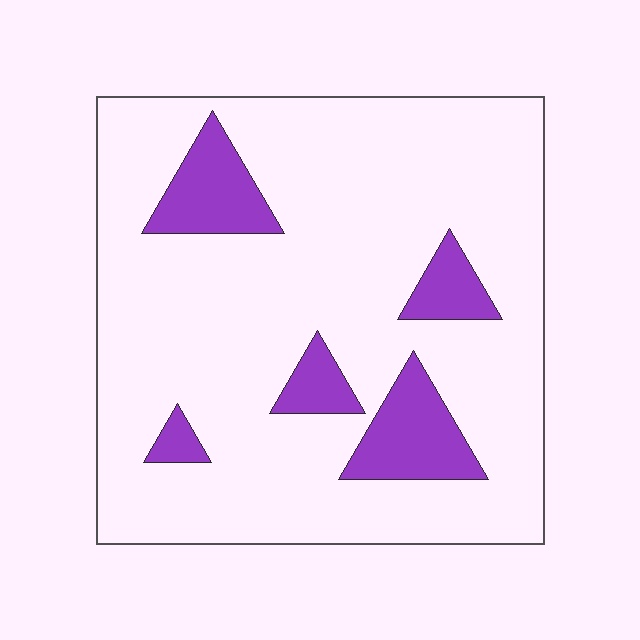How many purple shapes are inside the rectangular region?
5.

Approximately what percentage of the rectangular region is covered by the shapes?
Approximately 15%.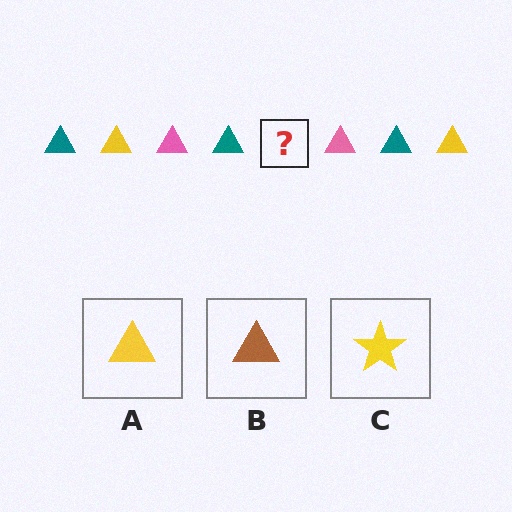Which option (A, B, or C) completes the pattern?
A.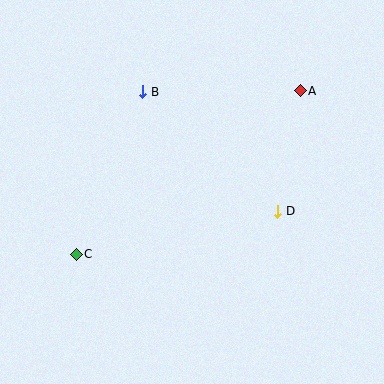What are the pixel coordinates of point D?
Point D is at (278, 211).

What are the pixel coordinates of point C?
Point C is at (76, 254).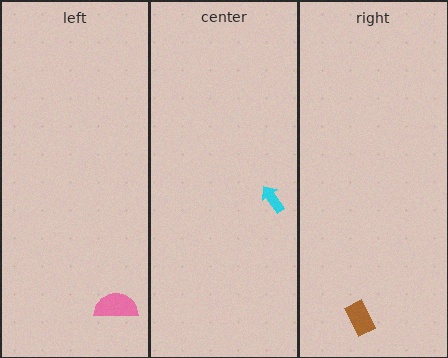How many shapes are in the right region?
1.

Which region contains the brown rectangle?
The right region.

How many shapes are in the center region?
1.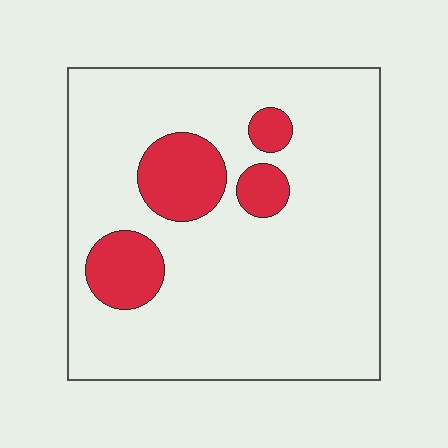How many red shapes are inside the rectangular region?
4.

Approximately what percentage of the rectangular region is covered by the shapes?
Approximately 15%.